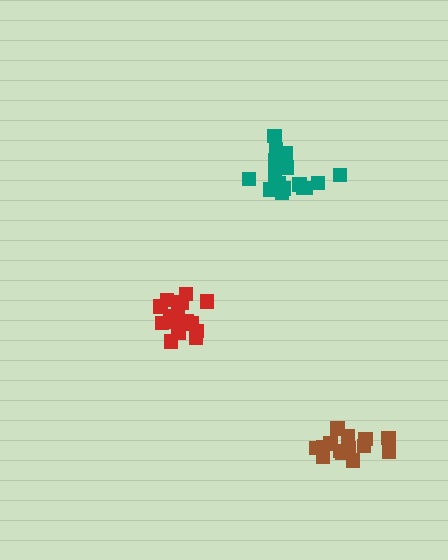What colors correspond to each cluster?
The clusters are colored: brown, teal, red.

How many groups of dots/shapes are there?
There are 3 groups.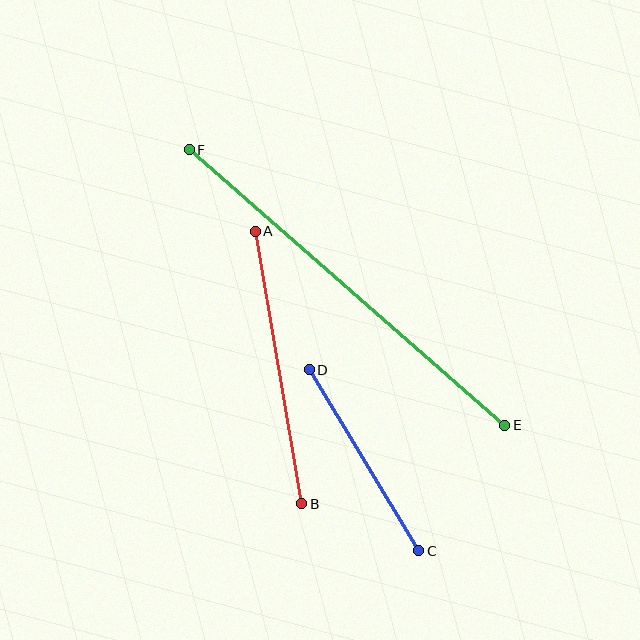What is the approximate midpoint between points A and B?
The midpoint is at approximately (278, 367) pixels.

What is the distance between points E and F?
The distance is approximately 419 pixels.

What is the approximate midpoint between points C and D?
The midpoint is at approximately (364, 460) pixels.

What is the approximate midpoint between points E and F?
The midpoint is at approximately (347, 288) pixels.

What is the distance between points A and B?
The distance is approximately 276 pixels.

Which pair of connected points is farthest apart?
Points E and F are farthest apart.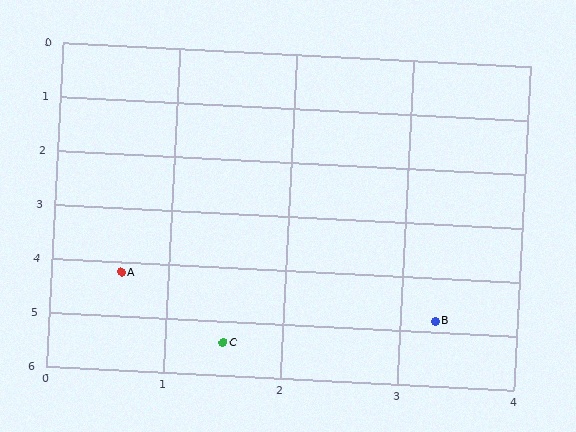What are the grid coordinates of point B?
Point B is at approximately (3.3, 4.8).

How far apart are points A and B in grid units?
Points A and B are about 2.8 grid units apart.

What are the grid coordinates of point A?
Point A is at approximately (0.6, 4.2).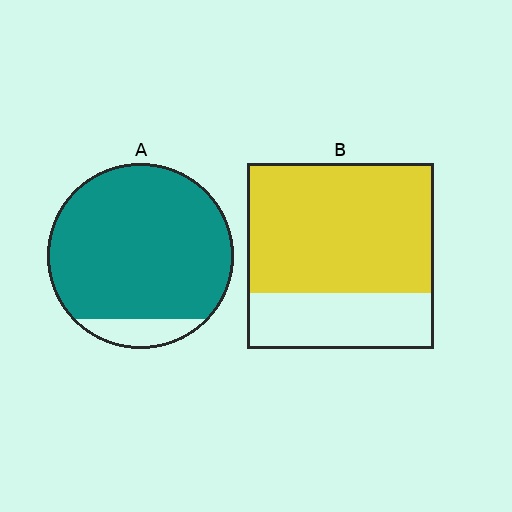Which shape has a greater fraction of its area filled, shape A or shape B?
Shape A.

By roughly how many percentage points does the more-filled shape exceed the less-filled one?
By roughly 20 percentage points (A over B).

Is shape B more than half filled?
Yes.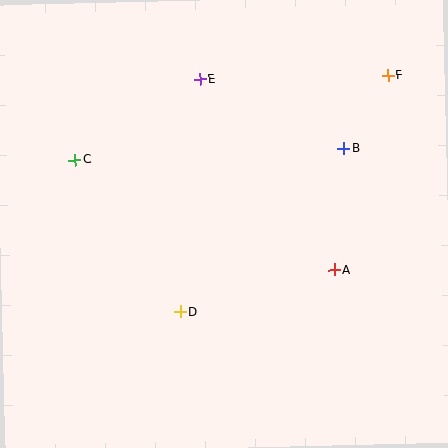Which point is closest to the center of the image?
Point D at (180, 312) is closest to the center.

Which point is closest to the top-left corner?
Point C is closest to the top-left corner.